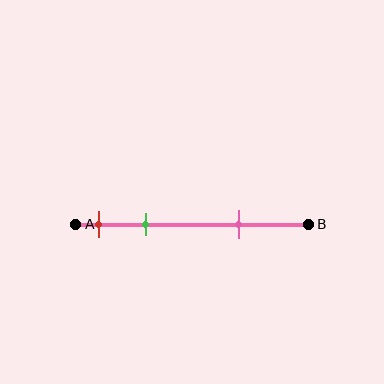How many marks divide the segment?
There are 3 marks dividing the segment.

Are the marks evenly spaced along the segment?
No, the marks are not evenly spaced.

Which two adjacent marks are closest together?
The red and green marks are the closest adjacent pair.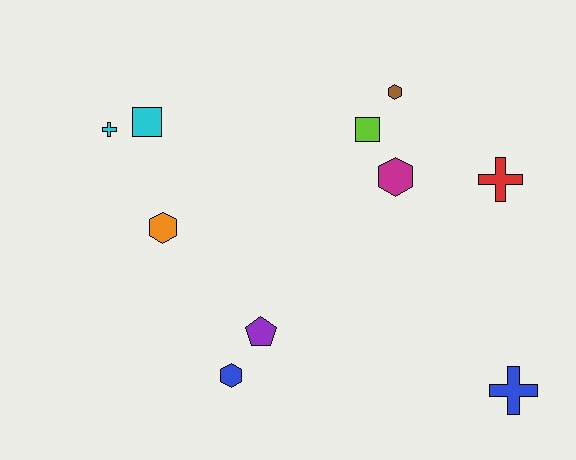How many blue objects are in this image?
There are 2 blue objects.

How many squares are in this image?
There are 2 squares.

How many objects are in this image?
There are 10 objects.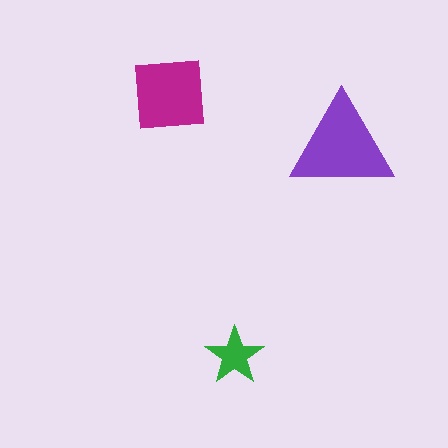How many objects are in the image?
There are 3 objects in the image.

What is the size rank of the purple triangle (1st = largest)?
1st.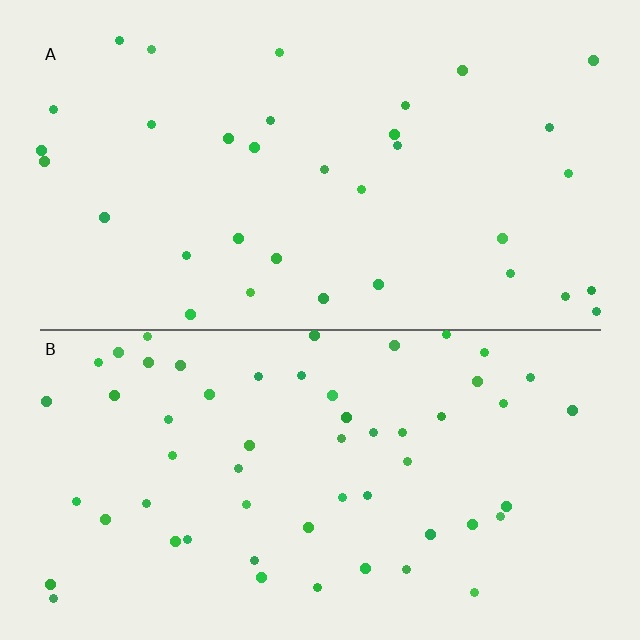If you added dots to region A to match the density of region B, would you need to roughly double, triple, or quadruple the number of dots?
Approximately double.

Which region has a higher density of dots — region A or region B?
B (the bottom).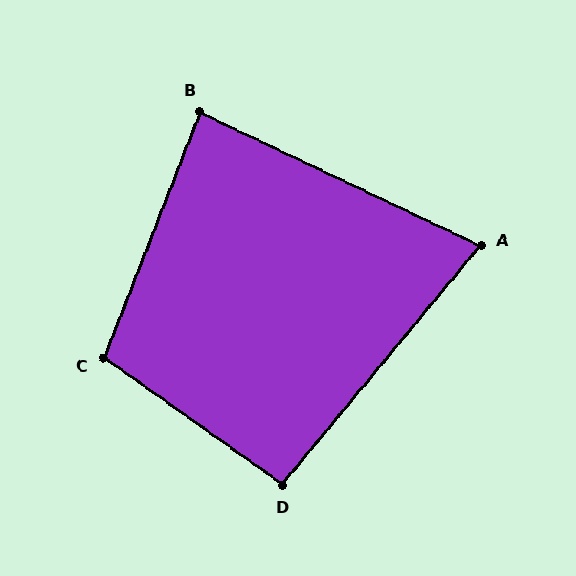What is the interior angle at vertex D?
Approximately 94 degrees (approximately right).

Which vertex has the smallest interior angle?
A, at approximately 76 degrees.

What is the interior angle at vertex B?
Approximately 86 degrees (approximately right).